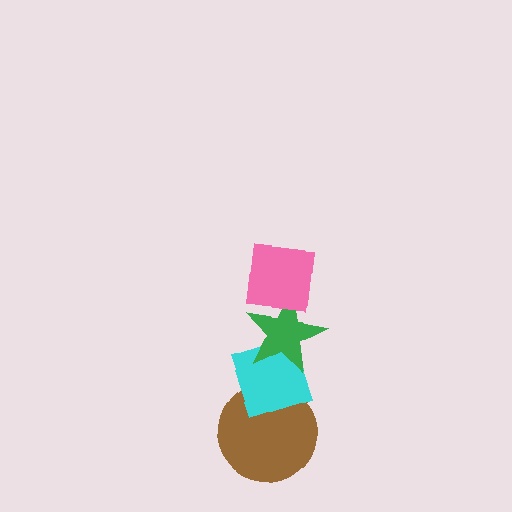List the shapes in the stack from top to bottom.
From top to bottom: the pink square, the green star, the cyan diamond, the brown circle.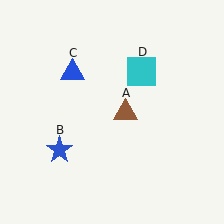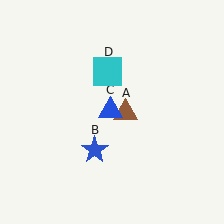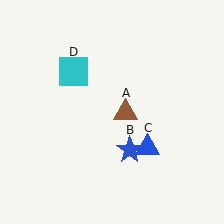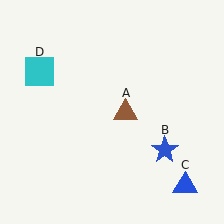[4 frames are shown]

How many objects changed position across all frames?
3 objects changed position: blue star (object B), blue triangle (object C), cyan square (object D).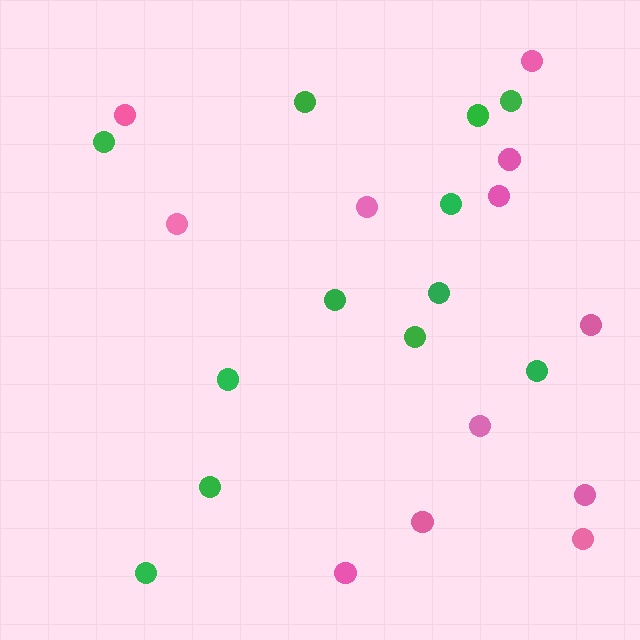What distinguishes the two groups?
There are 2 groups: one group of green circles (12) and one group of pink circles (12).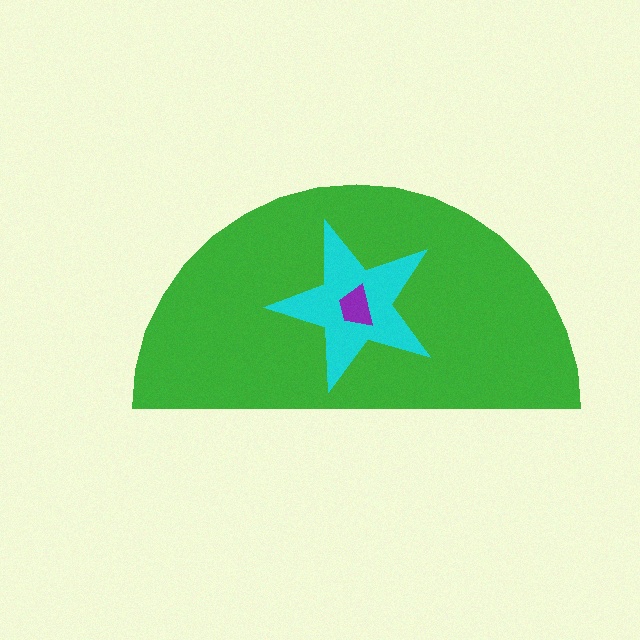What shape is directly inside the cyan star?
The purple trapezoid.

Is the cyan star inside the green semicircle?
Yes.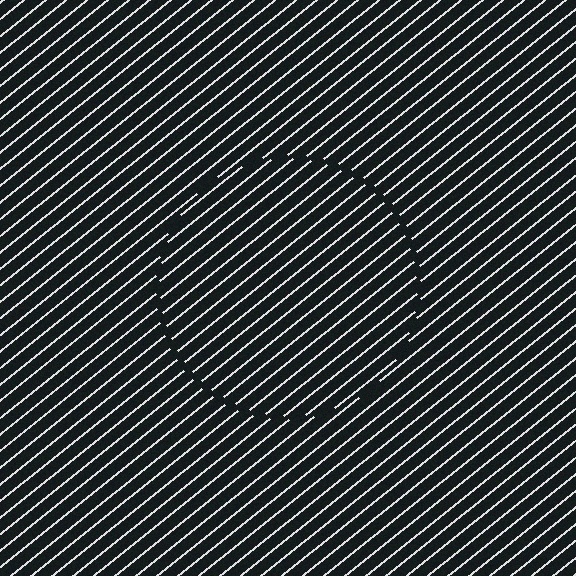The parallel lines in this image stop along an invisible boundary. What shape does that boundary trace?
An illusory circle. The interior of the shape contains the same grating, shifted by half a period — the contour is defined by the phase discontinuity where line-ends from the inner and outer gratings abut.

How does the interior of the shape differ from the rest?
The interior of the shape contains the same grating, shifted by half a period — the contour is defined by the phase discontinuity where line-ends from the inner and outer gratings abut.